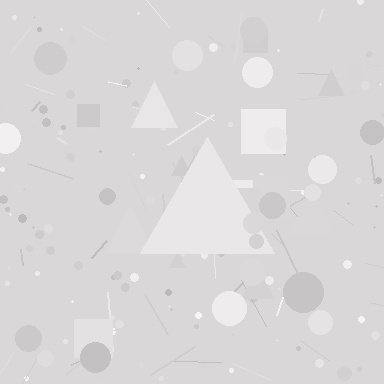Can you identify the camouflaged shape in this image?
The camouflaged shape is a triangle.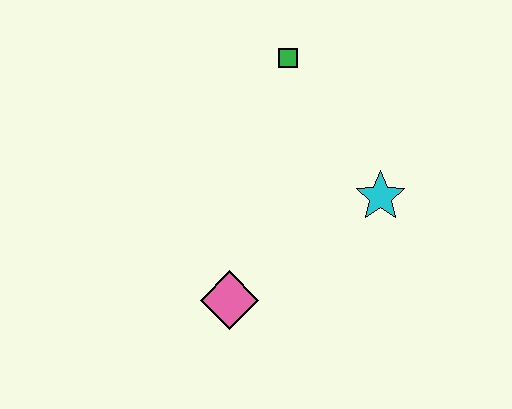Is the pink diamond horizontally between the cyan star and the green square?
No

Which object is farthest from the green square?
The pink diamond is farthest from the green square.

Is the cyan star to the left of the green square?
No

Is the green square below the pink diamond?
No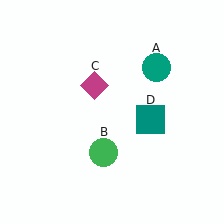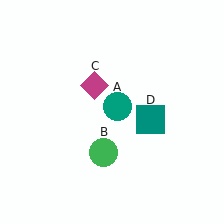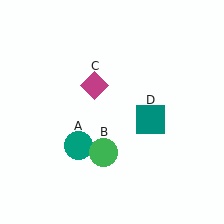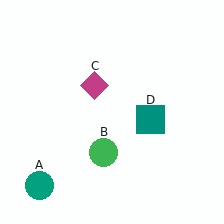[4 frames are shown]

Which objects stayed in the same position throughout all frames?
Green circle (object B) and magenta diamond (object C) and teal square (object D) remained stationary.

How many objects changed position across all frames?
1 object changed position: teal circle (object A).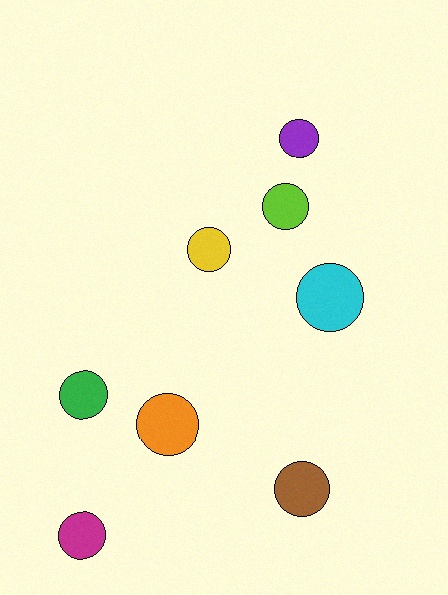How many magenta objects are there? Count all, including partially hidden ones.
There is 1 magenta object.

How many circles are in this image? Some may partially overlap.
There are 8 circles.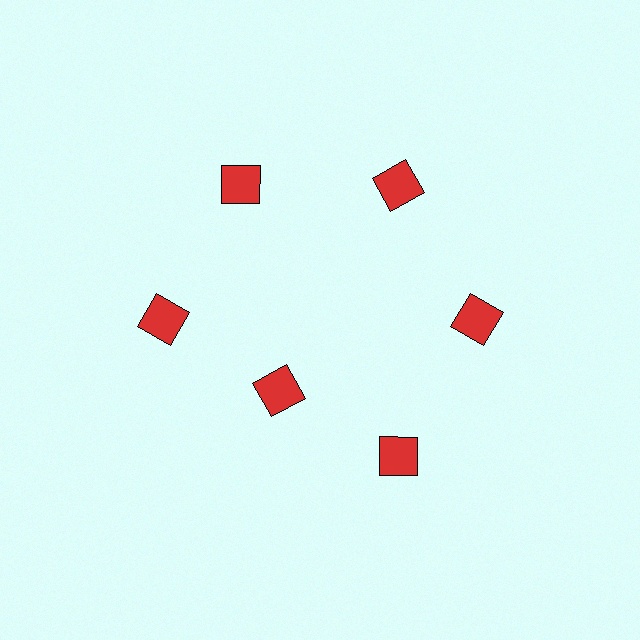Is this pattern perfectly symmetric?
No. The 6 red squares are arranged in a ring, but one element near the 7 o'clock position is pulled inward toward the center, breaking the 6-fold rotational symmetry.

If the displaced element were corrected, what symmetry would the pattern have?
It would have 6-fold rotational symmetry — the pattern would map onto itself every 60 degrees.